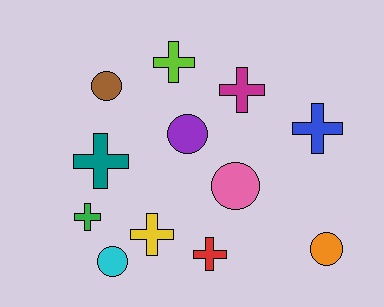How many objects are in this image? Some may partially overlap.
There are 12 objects.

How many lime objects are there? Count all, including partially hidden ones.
There is 1 lime object.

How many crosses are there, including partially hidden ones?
There are 7 crosses.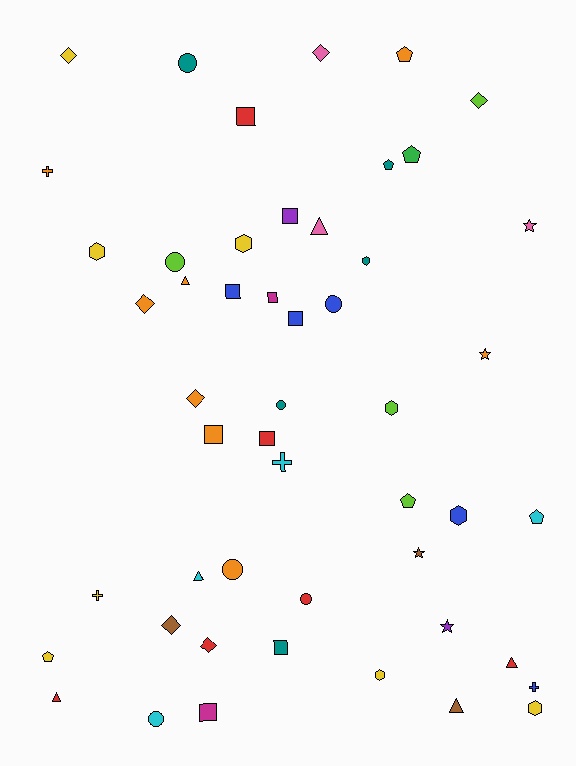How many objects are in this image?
There are 50 objects.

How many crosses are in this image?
There are 4 crosses.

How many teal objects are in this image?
There are 5 teal objects.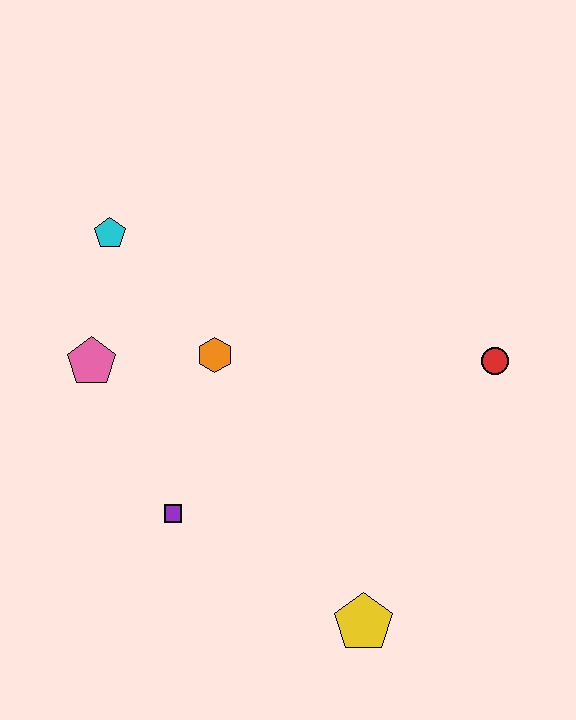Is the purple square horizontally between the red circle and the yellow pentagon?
No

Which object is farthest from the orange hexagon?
The yellow pentagon is farthest from the orange hexagon.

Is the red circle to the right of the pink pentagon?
Yes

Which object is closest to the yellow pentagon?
The purple square is closest to the yellow pentagon.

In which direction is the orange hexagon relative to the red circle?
The orange hexagon is to the left of the red circle.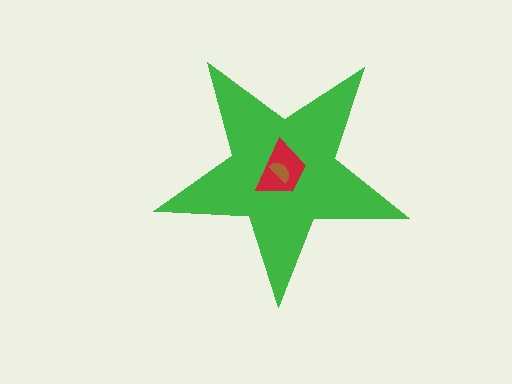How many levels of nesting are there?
3.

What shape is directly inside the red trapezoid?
The brown semicircle.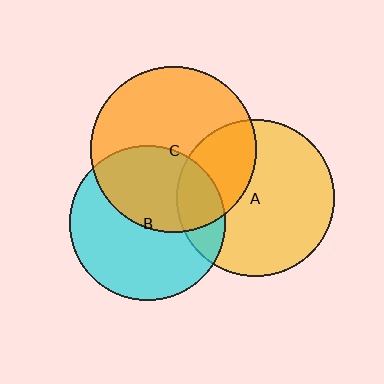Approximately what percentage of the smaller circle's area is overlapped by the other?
Approximately 45%.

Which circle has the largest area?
Circle C (orange).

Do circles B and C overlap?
Yes.